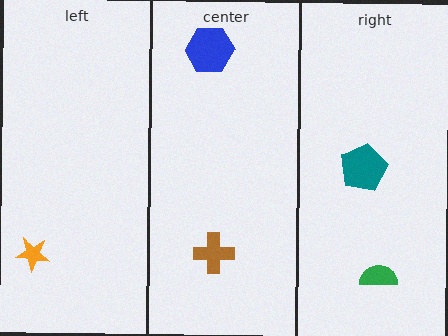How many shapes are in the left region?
1.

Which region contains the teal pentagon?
The right region.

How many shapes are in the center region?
2.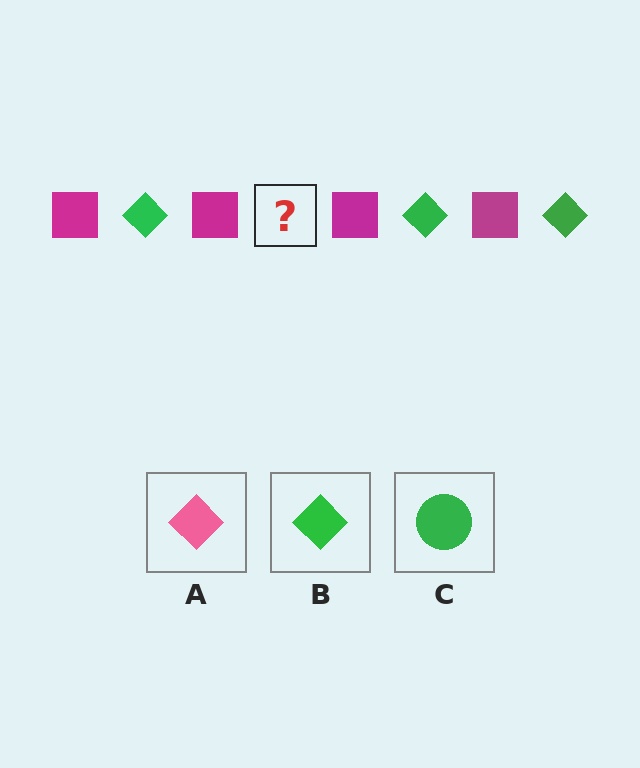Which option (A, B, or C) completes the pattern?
B.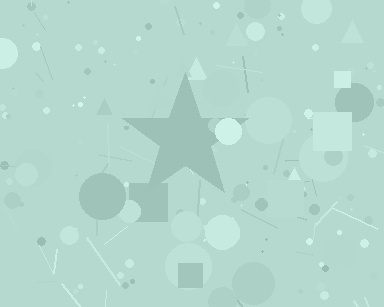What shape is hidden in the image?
A star is hidden in the image.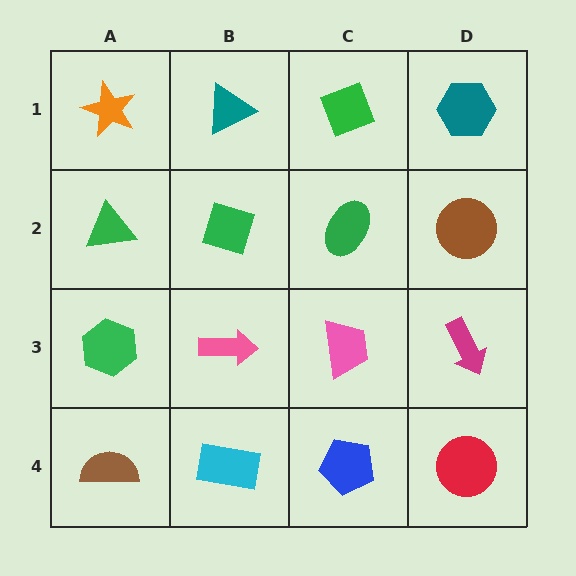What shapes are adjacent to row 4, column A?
A green hexagon (row 3, column A), a cyan rectangle (row 4, column B).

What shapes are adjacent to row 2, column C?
A green diamond (row 1, column C), a pink trapezoid (row 3, column C), a green diamond (row 2, column B), a brown circle (row 2, column D).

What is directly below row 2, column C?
A pink trapezoid.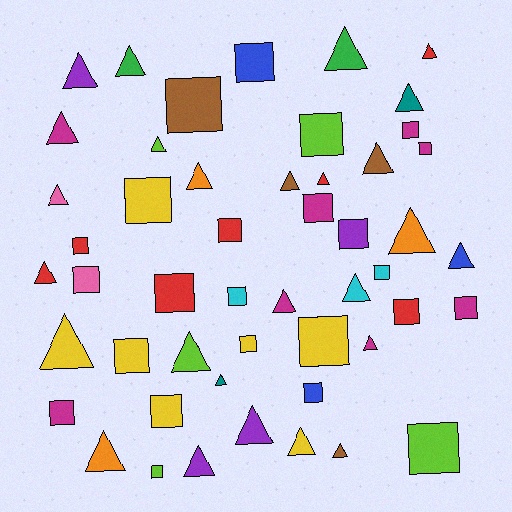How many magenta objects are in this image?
There are 8 magenta objects.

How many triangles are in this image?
There are 26 triangles.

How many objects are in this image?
There are 50 objects.